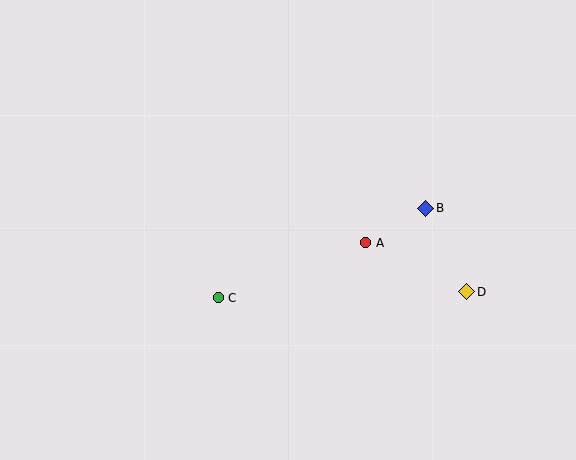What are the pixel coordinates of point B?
Point B is at (426, 208).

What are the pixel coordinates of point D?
Point D is at (467, 292).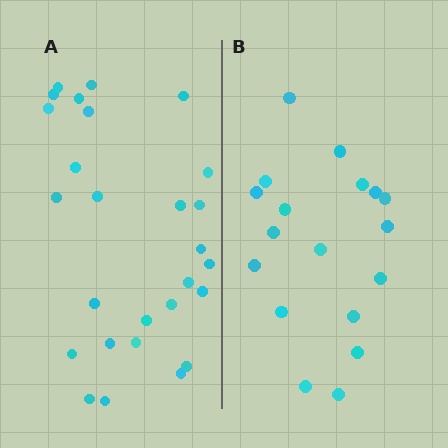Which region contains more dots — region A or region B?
Region A (the left region) has more dots.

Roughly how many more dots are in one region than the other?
Region A has roughly 8 or so more dots than region B.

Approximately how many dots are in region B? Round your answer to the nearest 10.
About 20 dots. (The exact count is 18, which rounds to 20.)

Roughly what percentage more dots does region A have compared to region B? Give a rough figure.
About 50% more.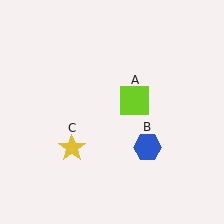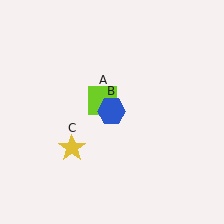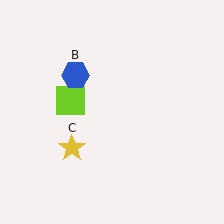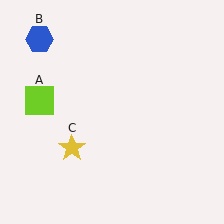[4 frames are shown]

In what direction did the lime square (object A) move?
The lime square (object A) moved left.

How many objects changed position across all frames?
2 objects changed position: lime square (object A), blue hexagon (object B).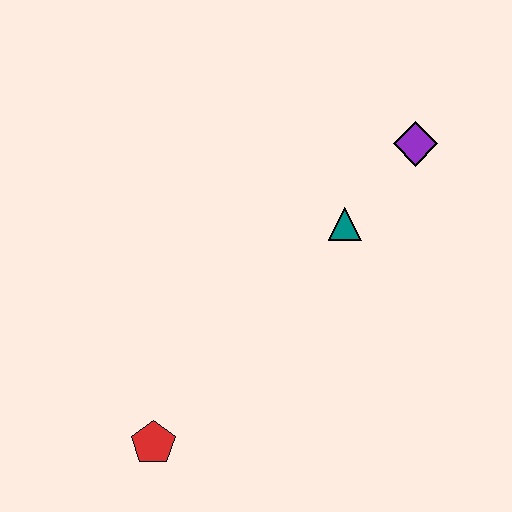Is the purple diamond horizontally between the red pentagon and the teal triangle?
No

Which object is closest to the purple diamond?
The teal triangle is closest to the purple diamond.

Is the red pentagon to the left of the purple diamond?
Yes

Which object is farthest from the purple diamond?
The red pentagon is farthest from the purple diamond.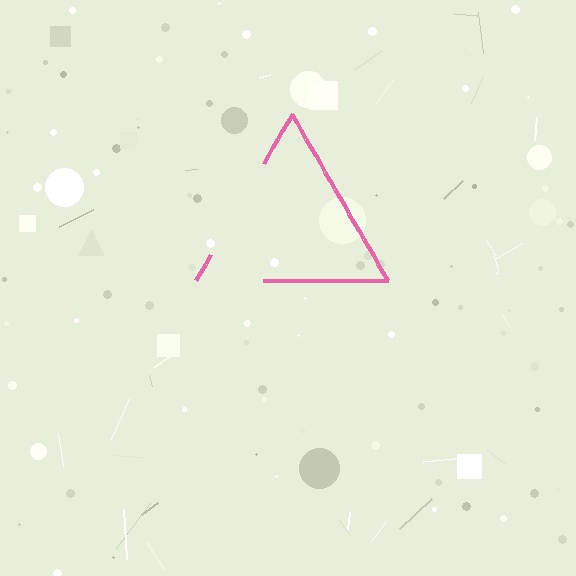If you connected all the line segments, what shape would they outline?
They would outline a triangle.